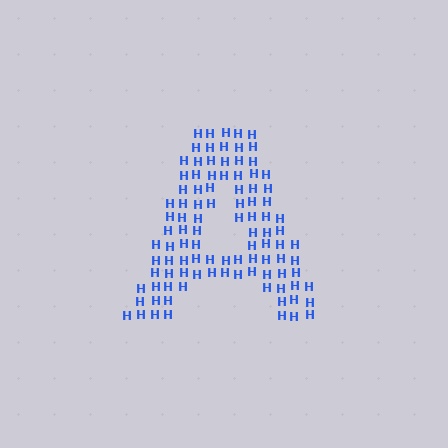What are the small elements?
The small elements are letter H's.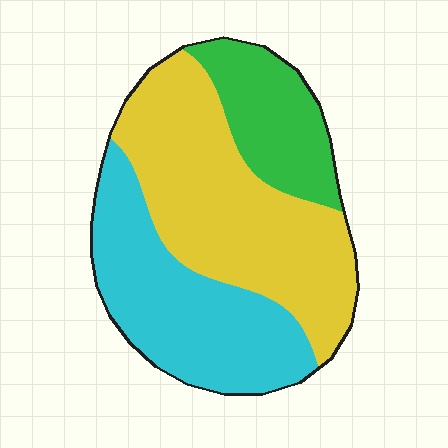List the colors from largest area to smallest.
From largest to smallest: yellow, cyan, green.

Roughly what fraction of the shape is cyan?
Cyan covers 35% of the shape.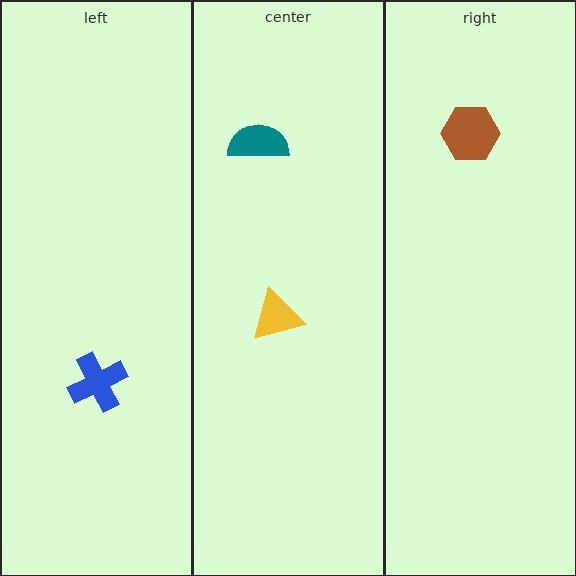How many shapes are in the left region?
1.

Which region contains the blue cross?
The left region.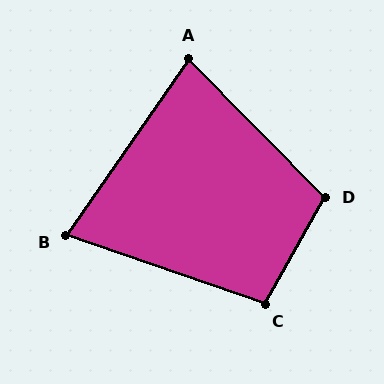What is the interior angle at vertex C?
Approximately 101 degrees (obtuse).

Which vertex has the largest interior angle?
D, at approximately 106 degrees.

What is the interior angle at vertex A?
Approximately 79 degrees (acute).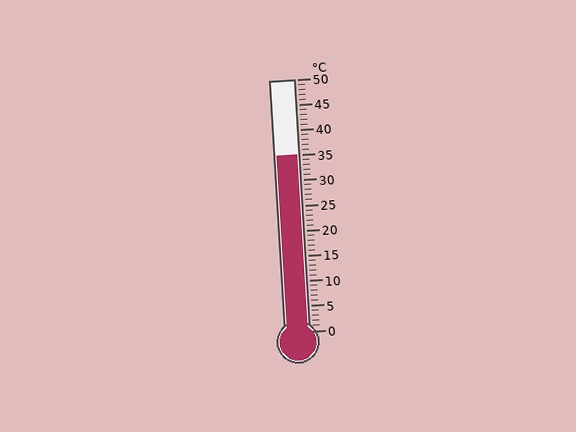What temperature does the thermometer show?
The thermometer shows approximately 35°C.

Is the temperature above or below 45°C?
The temperature is below 45°C.